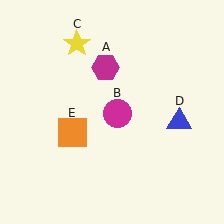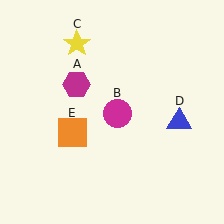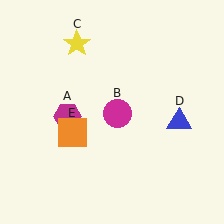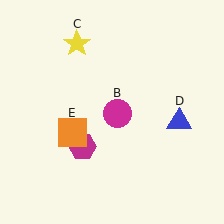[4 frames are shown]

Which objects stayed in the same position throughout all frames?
Magenta circle (object B) and yellow star (object C) and blue triangle (object D) and orange square (object E) remained stationary.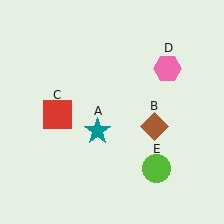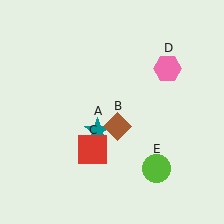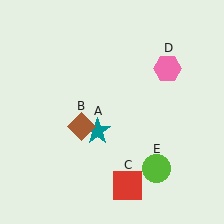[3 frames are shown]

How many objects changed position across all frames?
2 objects changed position: brown diamond (object B), red square (object C).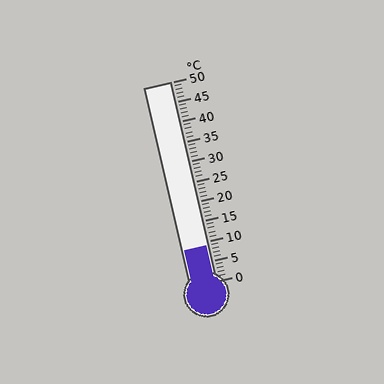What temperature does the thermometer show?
The thermometer shows approximately 9°C.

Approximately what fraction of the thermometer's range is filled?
The thermometer is filled to approximately 20% of its range.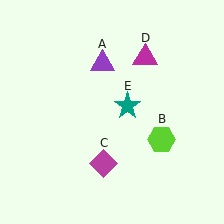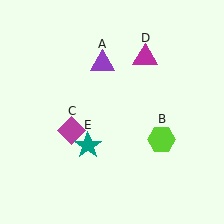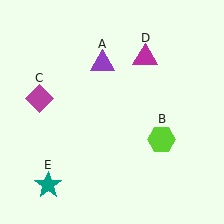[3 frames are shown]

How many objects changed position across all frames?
2 objects changed position: magenta diamond (object C), teal star (object E).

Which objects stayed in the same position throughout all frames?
Purple triangle (object A) and lime hexagon (object B) and magenta triangle (object D) remained stationary.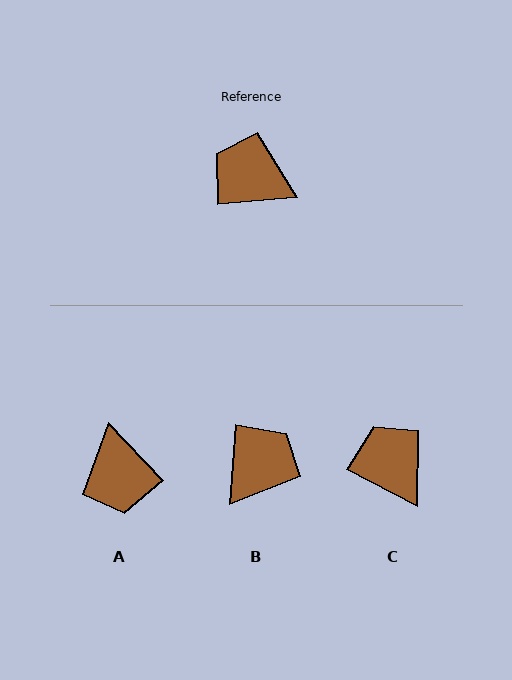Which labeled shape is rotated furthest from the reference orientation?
A, about 129 degrees away.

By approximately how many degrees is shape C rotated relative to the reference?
Approximately 32 degrees clockwise.